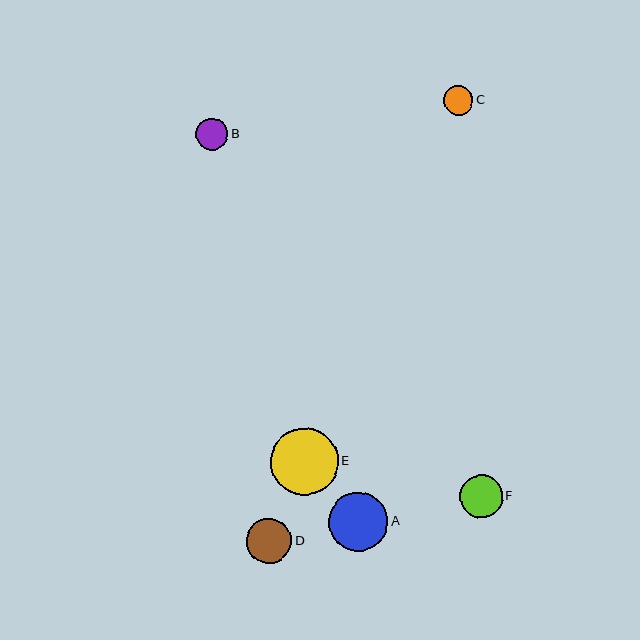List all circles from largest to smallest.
From largest to smallest: E, A, D, F, B, C.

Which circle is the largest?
Circle E is the largest with a size of approximately 68 pixels.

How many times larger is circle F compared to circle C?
Circle F is approximately 1.4 times the size of circle C.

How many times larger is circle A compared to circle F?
Circle A is approximately 1.4 times the size of circle F.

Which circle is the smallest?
Circle C is the smallest with a size of approximately 30 pixels.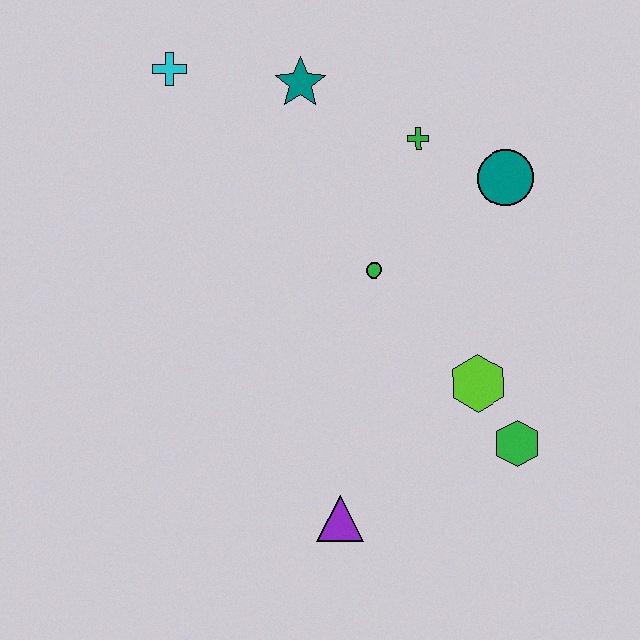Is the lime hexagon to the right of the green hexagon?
No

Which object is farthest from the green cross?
The purple triangle is farthest from the green cross.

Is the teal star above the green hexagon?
Yes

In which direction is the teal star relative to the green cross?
The teal star is to the left of the green cross.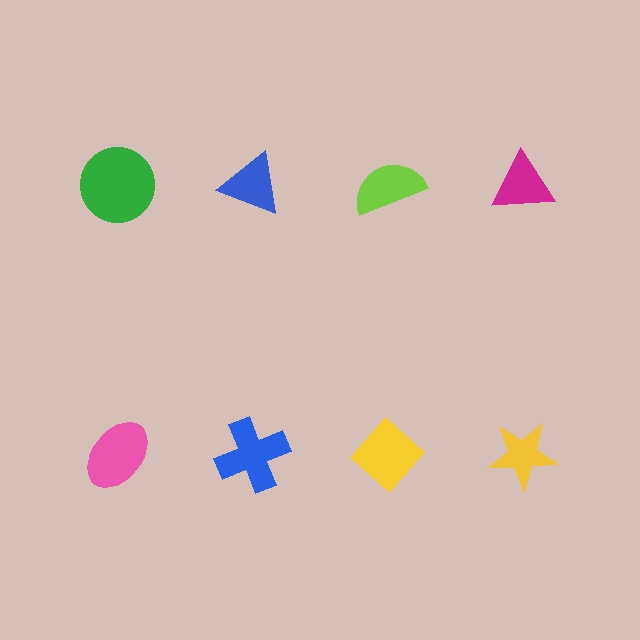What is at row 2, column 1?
A pink ellipse.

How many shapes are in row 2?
4 shapes.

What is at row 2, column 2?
A blue cross.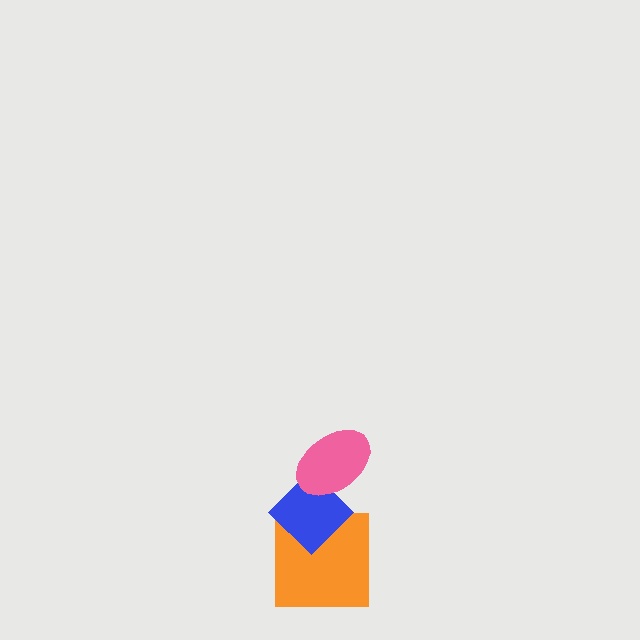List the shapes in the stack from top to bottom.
From top to bottom: the pink ellipse, the blue diamond, the orange square.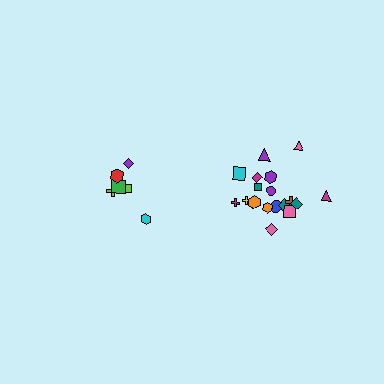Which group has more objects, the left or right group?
The right group.